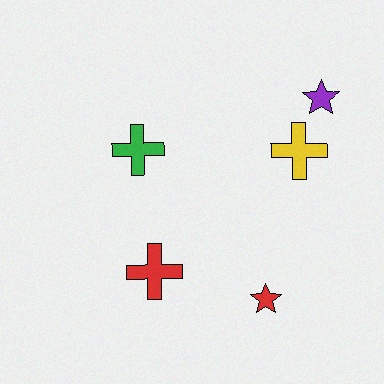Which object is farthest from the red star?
The purple star is farthest from the red star.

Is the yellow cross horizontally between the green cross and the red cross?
No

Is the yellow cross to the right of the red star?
Yes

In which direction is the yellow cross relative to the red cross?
The yellow cross is to the right of the red cross.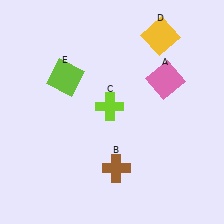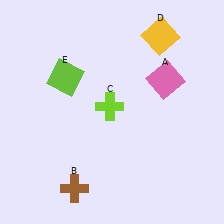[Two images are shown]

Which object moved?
The brown cross (B) moved left.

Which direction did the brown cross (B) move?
The brown cross (B) moved left.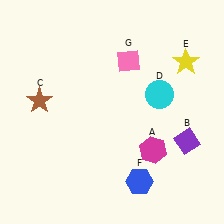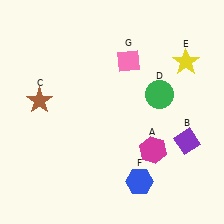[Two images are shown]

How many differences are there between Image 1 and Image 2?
There is 1 difference between the two images.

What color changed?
The circle (D) changed from cyan in Image 1 to green in Image 2.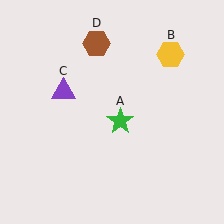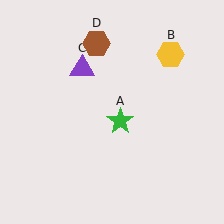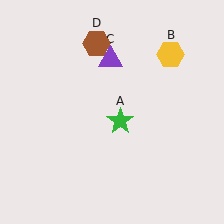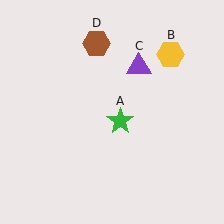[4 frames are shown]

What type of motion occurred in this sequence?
The purple triangle (object C) rotated clockwise around the center of the scene.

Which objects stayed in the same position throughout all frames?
Green star (object A) and yellow hexagon (object B) and brown hexagon (object D) remained stationary.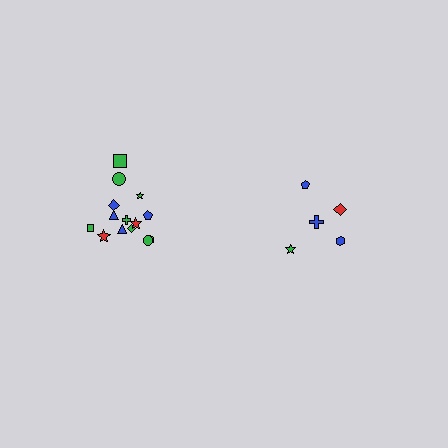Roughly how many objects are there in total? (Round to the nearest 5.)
Roughly 20 objects in total.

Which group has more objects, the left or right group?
The left group.